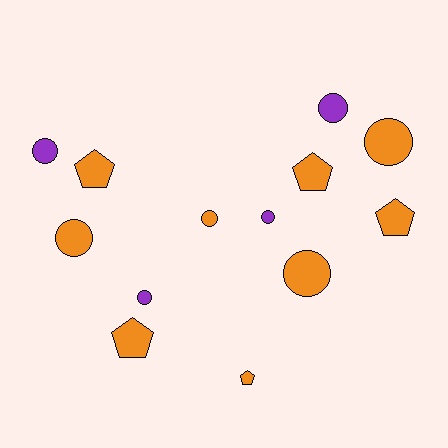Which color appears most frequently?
Orange, with 9 objects.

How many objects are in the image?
There are 13 objects.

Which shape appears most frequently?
Circle, with 8 objects.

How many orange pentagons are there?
There are 5 orange pentagons.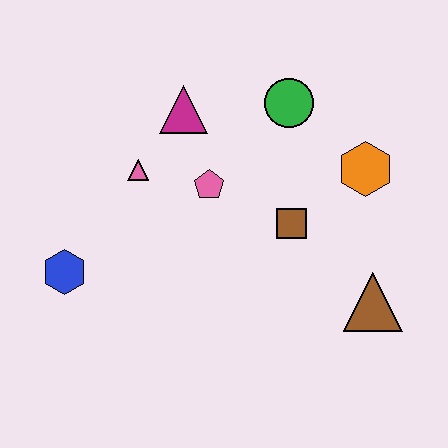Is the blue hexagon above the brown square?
No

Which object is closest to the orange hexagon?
The brown square is closest to the orange hexagon.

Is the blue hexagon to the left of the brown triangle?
Yes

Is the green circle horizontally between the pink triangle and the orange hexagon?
Yes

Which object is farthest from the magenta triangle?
The brown triangle is farthest from the magenta triangle.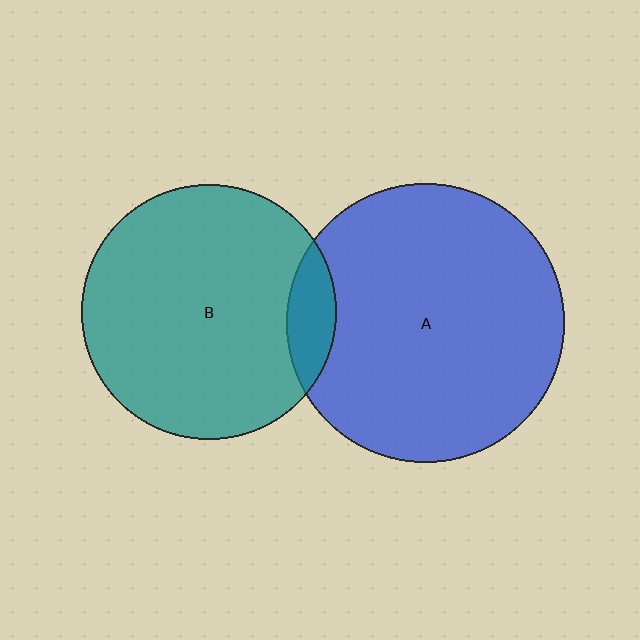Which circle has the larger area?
Circle A (blue).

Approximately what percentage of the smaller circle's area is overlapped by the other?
Approximately 10%.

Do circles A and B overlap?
Yes.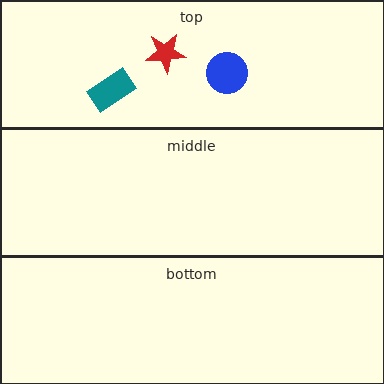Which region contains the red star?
The top region.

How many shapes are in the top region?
3.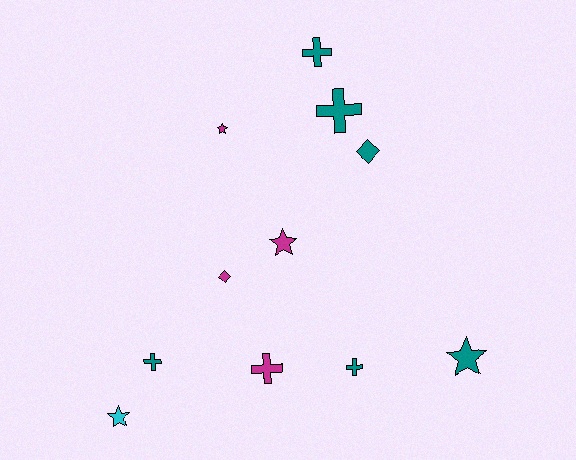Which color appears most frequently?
Teal, with 6 objects.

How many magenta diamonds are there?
There is 1 magenta diamond.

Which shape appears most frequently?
Cross, with 5 objects.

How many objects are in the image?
There are 11 objects.